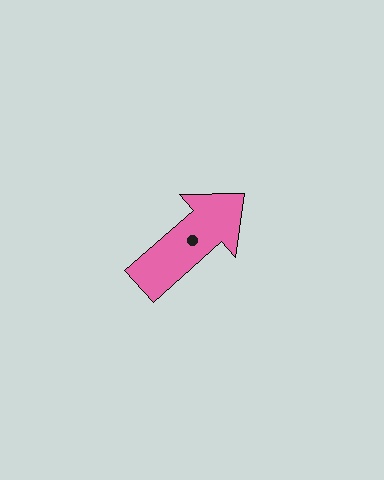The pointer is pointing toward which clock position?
Roughly 2 o'clock.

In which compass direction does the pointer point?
Northeast.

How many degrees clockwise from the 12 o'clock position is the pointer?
Approximately 49 degrees.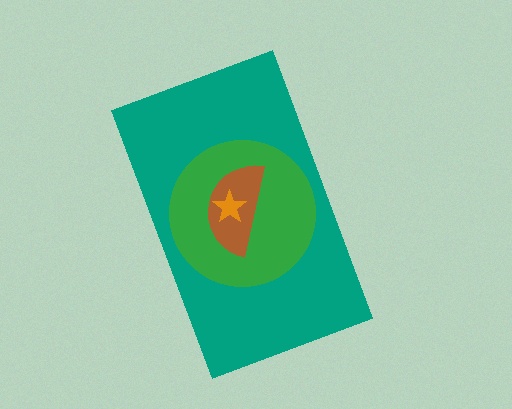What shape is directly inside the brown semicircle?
The orange star.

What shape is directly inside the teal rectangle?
The green circle.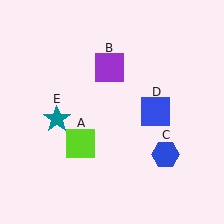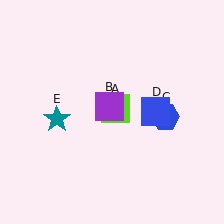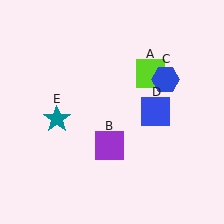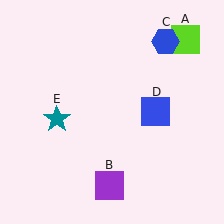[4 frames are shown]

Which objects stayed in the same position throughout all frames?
Blue square (object D) and teal star (object E) remained stationary.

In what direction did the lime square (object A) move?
The lime square (object A) moved up and to the right.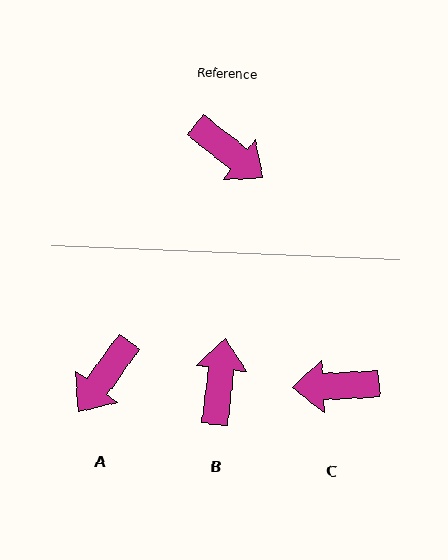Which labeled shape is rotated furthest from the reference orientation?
C, about 139 degrees away.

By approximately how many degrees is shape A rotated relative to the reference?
Approximately 87 degrees clockwise.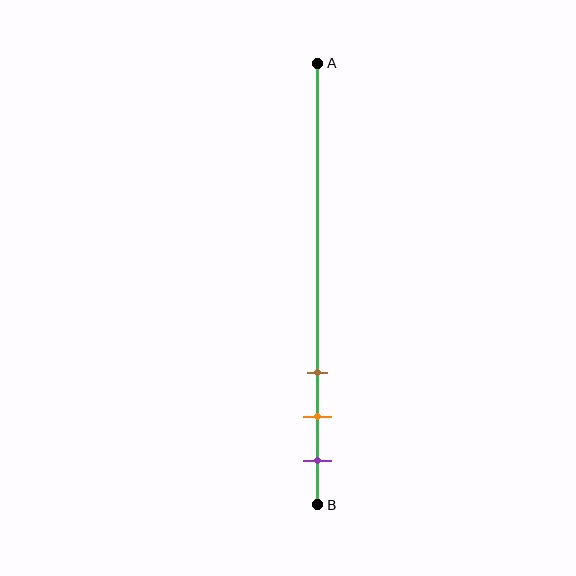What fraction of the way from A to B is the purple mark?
The purple mark is approximately 90% (0.9) of the way from A to B.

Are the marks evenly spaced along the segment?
Yes, the marks are approximately evenly spaced.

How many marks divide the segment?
There are 3 marks dividing the segment.